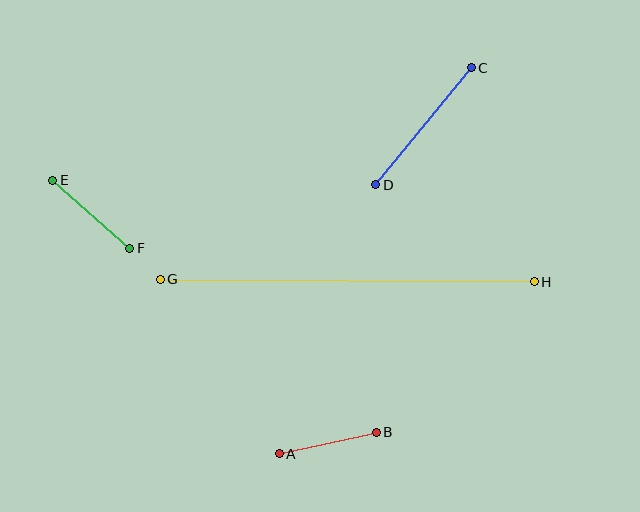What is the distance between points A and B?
The distance is approximately 99 pixels.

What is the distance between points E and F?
The distance is approximately 103 pixels.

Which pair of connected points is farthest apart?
Points G and H are farthest apart.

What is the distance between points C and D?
The distance is approximately 151 pixels.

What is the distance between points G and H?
The distance is approximately 374 pixels.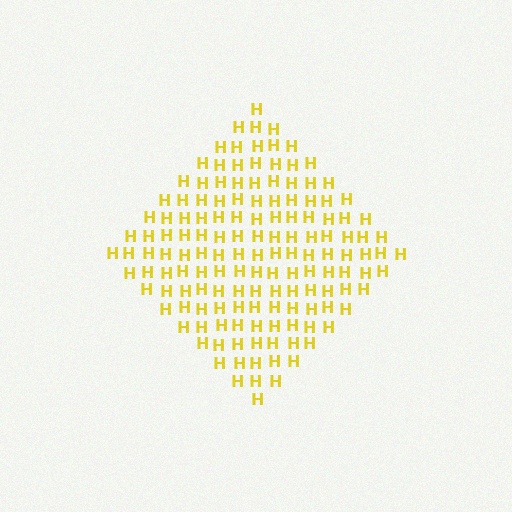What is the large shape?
The large shape is a diamond.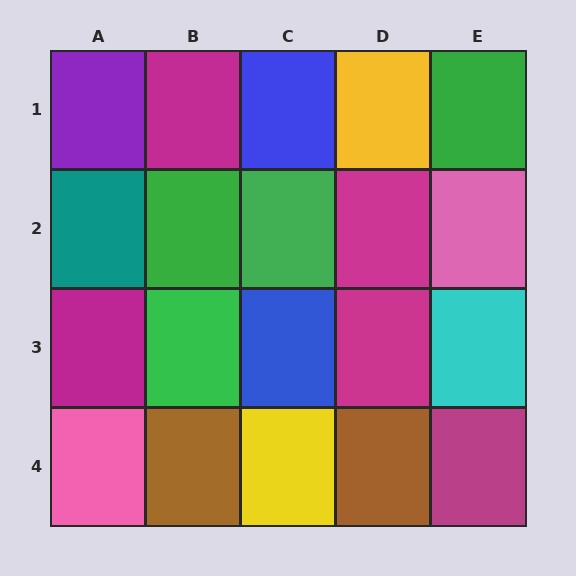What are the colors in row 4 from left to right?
Pink, brown, yellow, brown, magenta.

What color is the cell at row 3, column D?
Magenta.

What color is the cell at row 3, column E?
Cyan.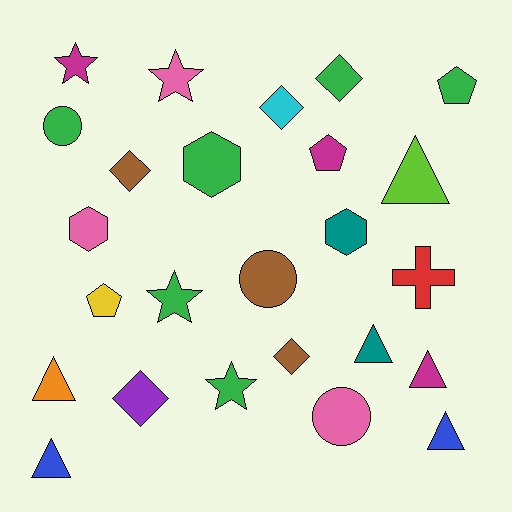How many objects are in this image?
There are 25 objects.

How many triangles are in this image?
There are 6 triangles.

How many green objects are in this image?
There are 6 green objects.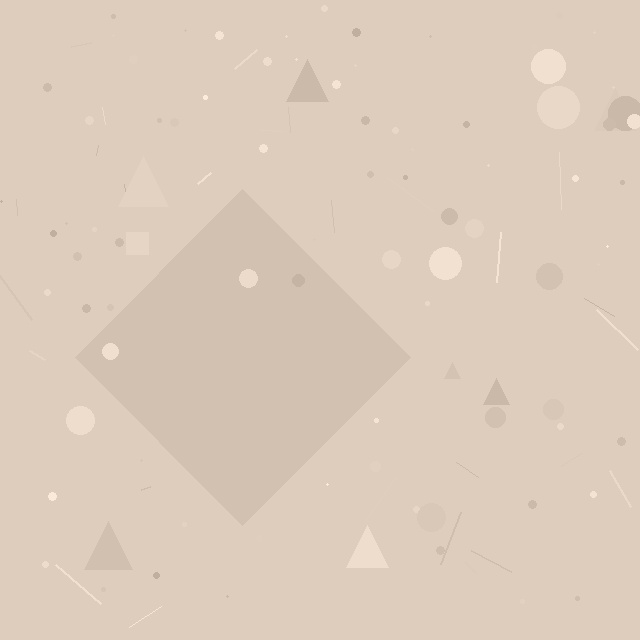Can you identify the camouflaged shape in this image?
The camouflaged shape is a diamond.